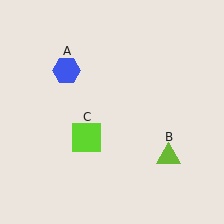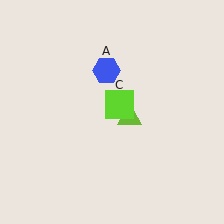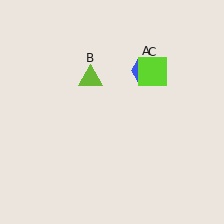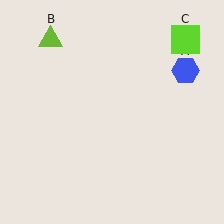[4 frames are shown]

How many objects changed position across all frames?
3 objects changed position: blue hexagon (object A), lime triangle (object B), lime square (object C).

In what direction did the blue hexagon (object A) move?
The blue hexagon (object A) moved right.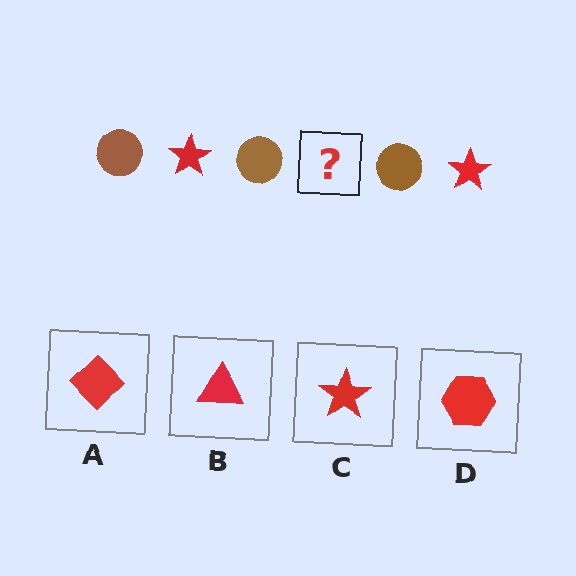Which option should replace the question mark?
Option C.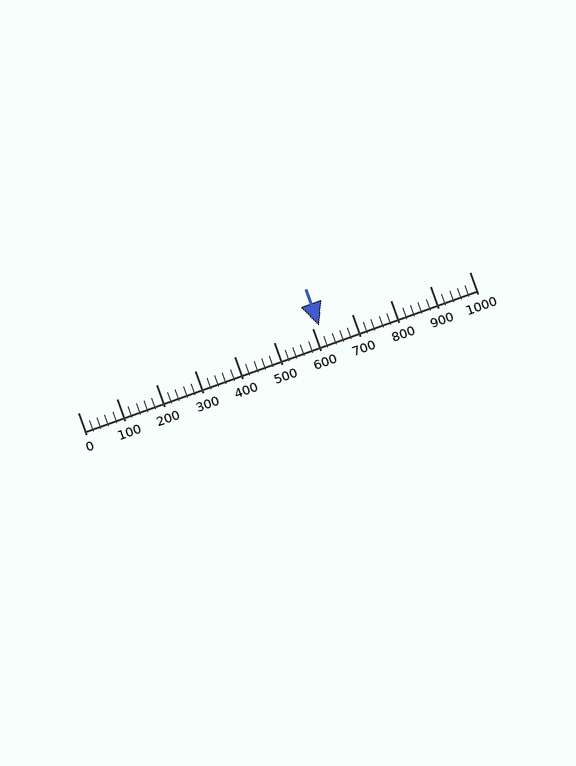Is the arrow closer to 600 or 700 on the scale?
The arrow is closer to 600.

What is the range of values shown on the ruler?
The ruler shows values from 0 to 1000.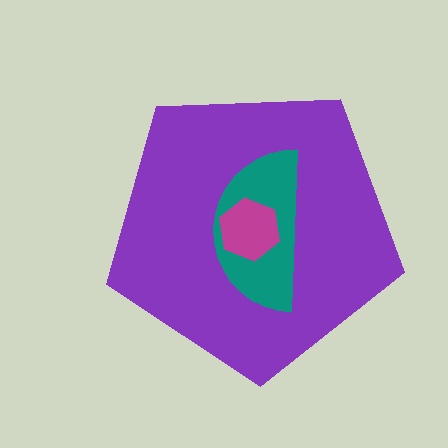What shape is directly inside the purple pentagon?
The teal semicircle.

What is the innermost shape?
The magenta hexagon.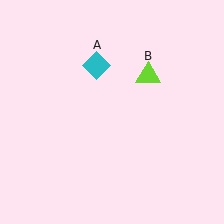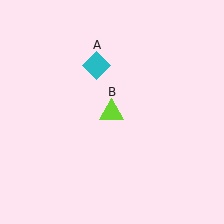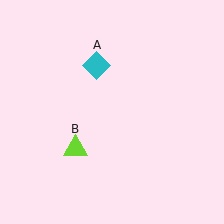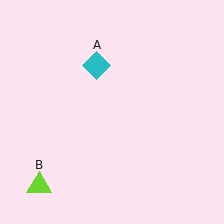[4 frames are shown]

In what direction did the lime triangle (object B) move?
The lime triangle (object B) moved down and to the left.